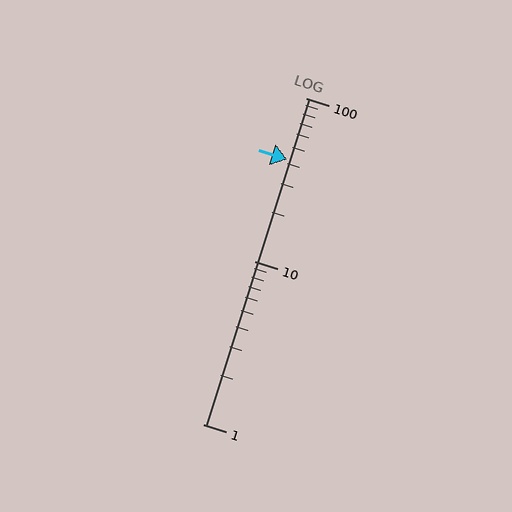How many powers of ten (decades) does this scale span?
The scale spans 2 decades, from 1 to 100.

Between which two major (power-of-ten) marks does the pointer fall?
The pointer is between 10 and 100.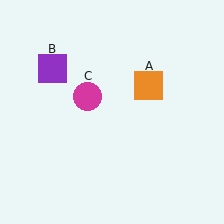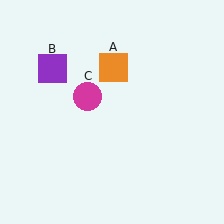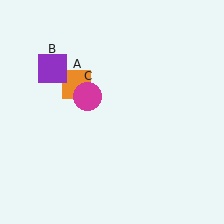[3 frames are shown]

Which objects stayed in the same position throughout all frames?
Purple square (object B) and magenta circle (object C) remained stationary.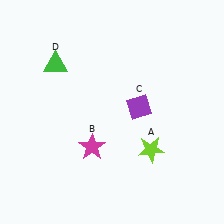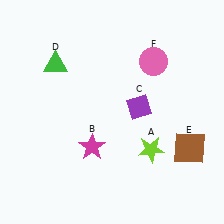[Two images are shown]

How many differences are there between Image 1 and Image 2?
There are 2 differences between the two images.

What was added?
A brown square (E), a pink circle (F) were added in Image 2.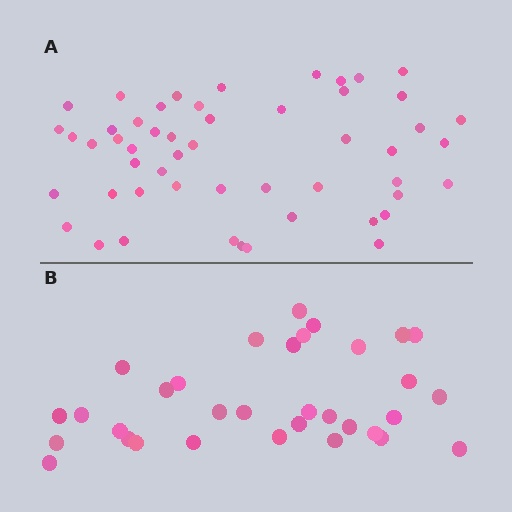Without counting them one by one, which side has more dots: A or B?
Region A (the top region) has more dots.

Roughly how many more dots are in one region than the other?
Region A has approximately 20 more dots than region B.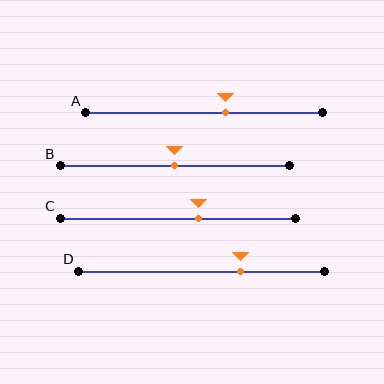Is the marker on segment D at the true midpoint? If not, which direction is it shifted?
No, the marker on segment D is shifted to the right by about 16% of the segment length.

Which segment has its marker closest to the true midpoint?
Segment B has its marker closest to the true midpoint.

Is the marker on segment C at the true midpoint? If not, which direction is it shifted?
No, the marker on segment C is shifted to the right by about 9% of the segment length.